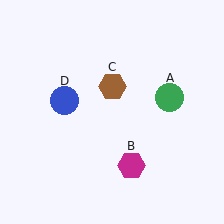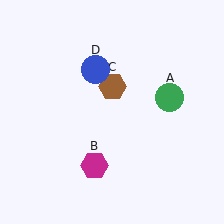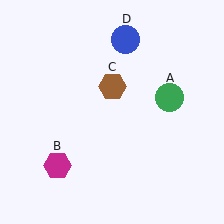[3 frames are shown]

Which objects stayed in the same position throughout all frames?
Green circle (object A) and brown hexagon (object C) remained stationary.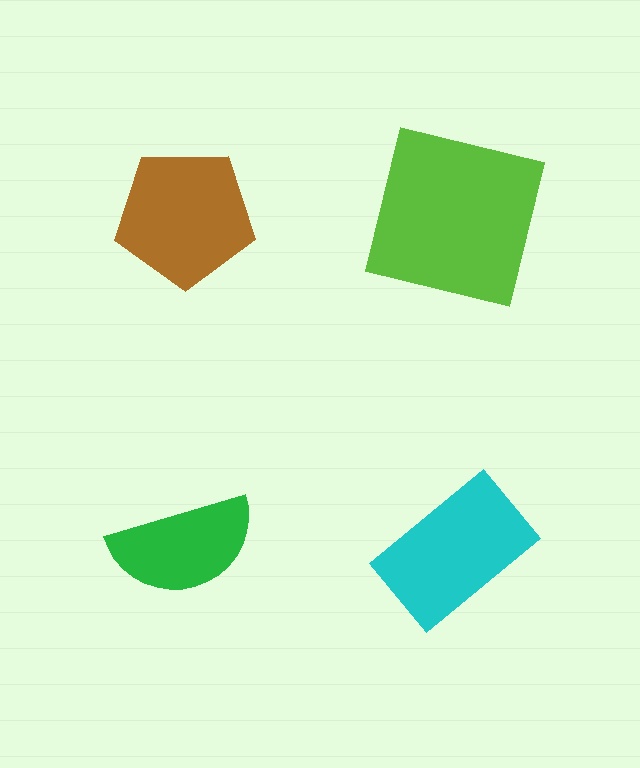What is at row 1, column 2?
A lime square.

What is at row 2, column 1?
A green semicircle.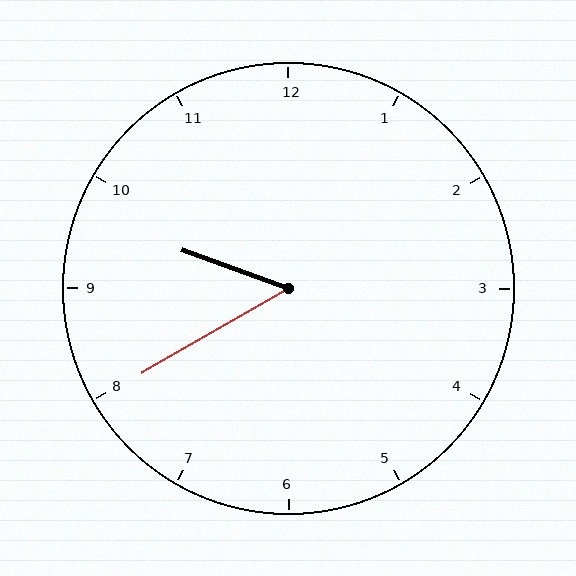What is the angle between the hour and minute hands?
Approximately 50 degrees.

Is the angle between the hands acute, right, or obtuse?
It is acute.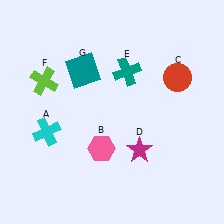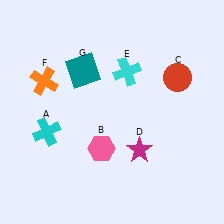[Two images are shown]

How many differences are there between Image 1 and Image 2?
There are 2 differences between the two images.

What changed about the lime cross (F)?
In Image 1, F is lime. In Image 2, it changed to orange.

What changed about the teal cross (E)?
In Image 1, E is teal. In Image 2, it changed to cyan.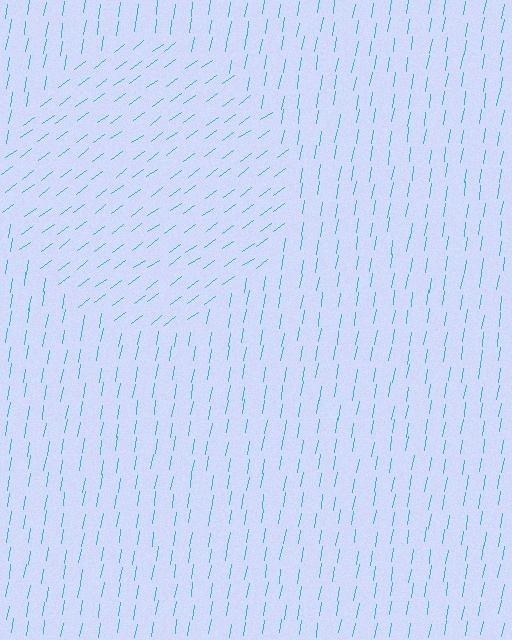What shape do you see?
I see a circle.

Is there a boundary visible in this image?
Yes, there is a texture boundary formed by a change in line orientation.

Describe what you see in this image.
The image is filled with small cyan line segments. A circle region in the image has lines oriented differently from the surrounding lines, creating a visible texture boundary.